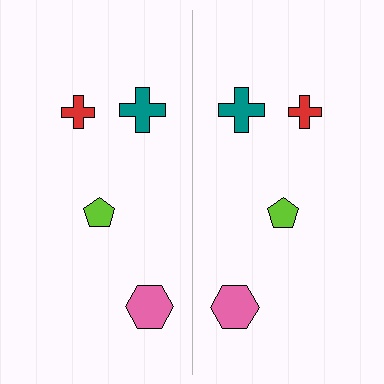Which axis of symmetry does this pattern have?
The pattern has a vertical axis of symmetry running through the center of the image.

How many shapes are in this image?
There are 8 shapes in this image.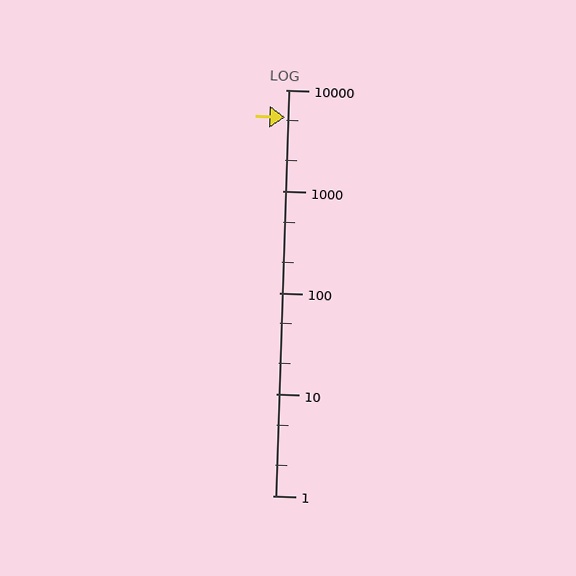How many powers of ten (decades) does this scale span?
The scale spans 4 decades, from 1 to 10000.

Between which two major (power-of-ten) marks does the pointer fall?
The pointer is between 1000 and 10000.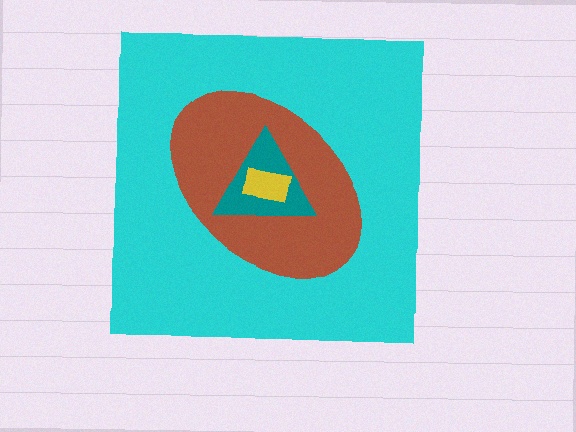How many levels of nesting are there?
4.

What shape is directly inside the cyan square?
The brown ellipse.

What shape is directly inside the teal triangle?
The yellow rectangle.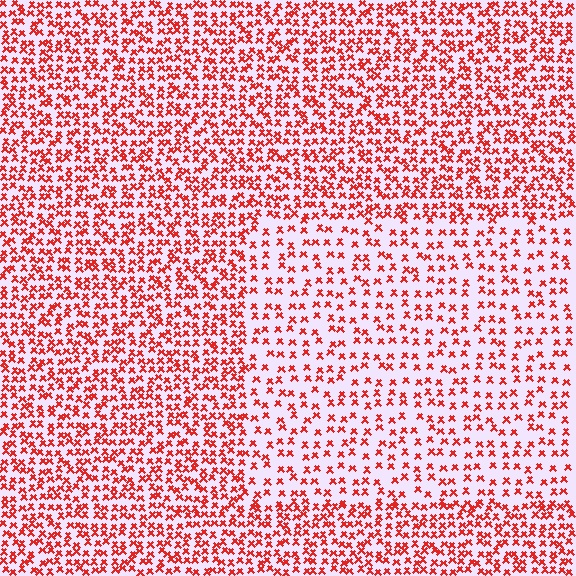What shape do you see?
I see a rectangle.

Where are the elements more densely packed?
The elements are more densely packed outside the rectangle boundary.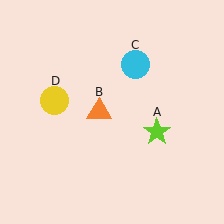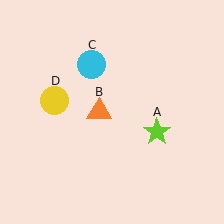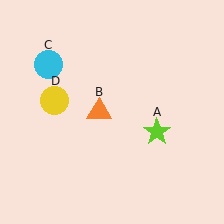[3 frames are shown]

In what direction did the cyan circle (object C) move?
The cyan circle (object C) moved left.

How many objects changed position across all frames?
1 object changed position: cyan circle (object C).